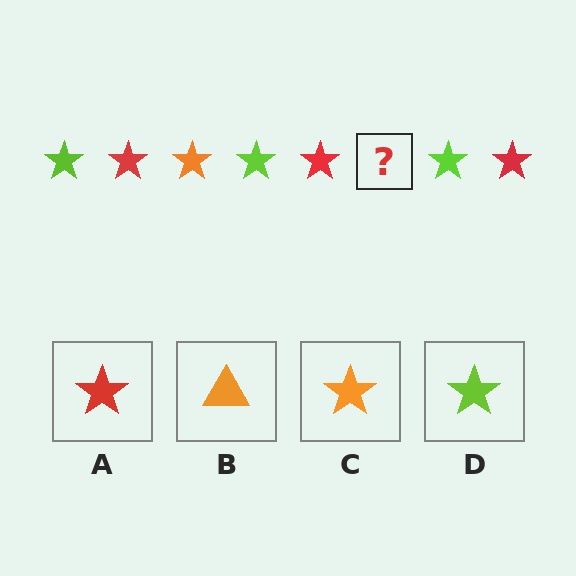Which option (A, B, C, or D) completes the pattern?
C.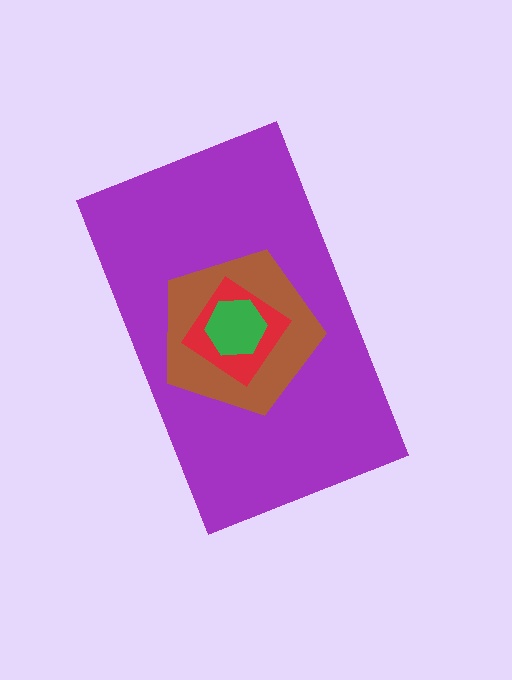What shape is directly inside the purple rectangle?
The brown pentagon.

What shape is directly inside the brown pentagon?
The red diamond.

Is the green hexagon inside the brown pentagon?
Yes.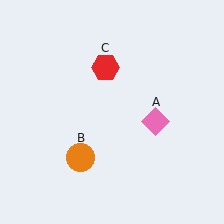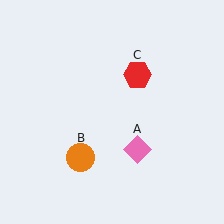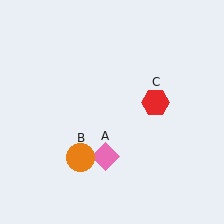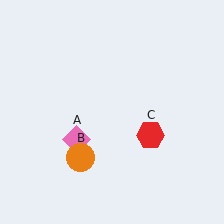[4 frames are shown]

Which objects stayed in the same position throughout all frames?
Orange circle (object B) remained stationary.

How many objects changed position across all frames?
2 objects changed position: pink diamond (object A), red hexagon (object C).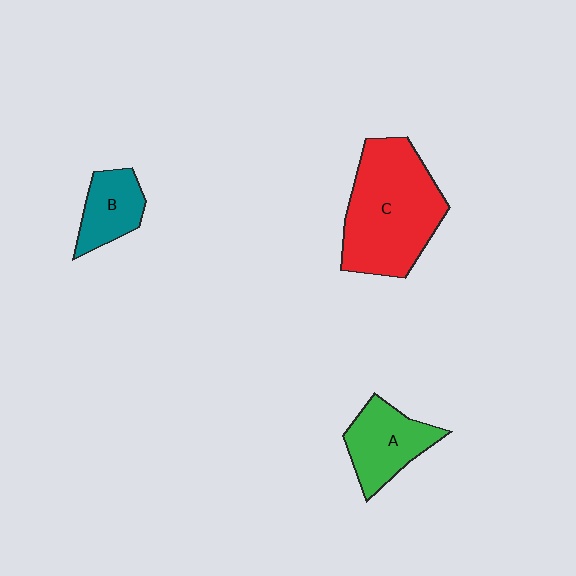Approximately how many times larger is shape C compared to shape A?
Approximately 2.0 times.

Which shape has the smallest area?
Shape B (teal).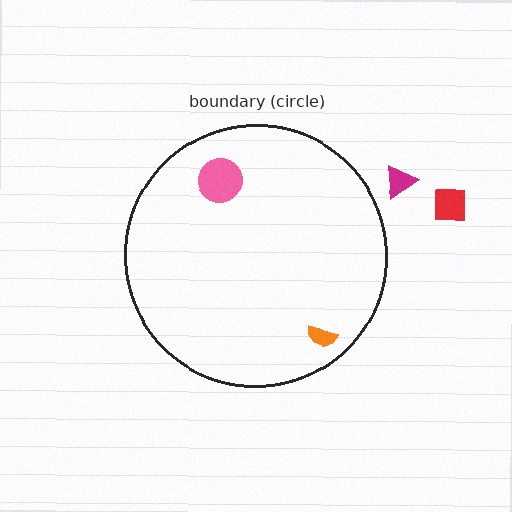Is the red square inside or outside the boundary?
Outside.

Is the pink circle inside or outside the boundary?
Inside.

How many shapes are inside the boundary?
2 inside, 2 outside.